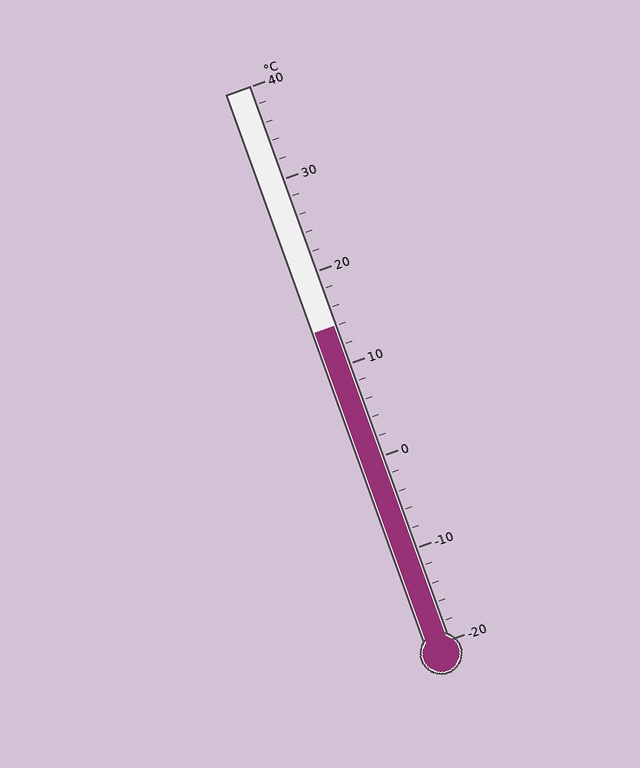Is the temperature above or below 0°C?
The temperature is above 0°C.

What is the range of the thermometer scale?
The thermometer scale ranges from -20°C to 40°C.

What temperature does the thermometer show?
The thermometer shows approximately 14°C.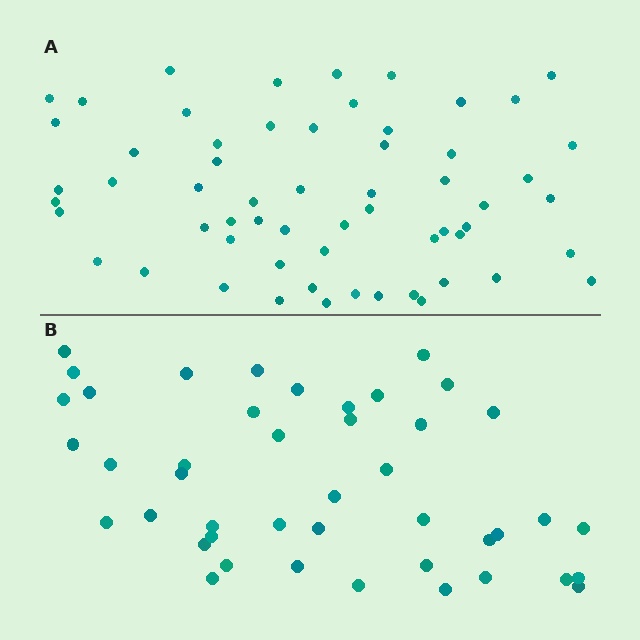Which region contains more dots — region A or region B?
Region A (the top region) has more dots.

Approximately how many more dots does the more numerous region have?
Region A has approximately 15 more dots than region B.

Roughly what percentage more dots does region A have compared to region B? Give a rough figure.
About 35% more.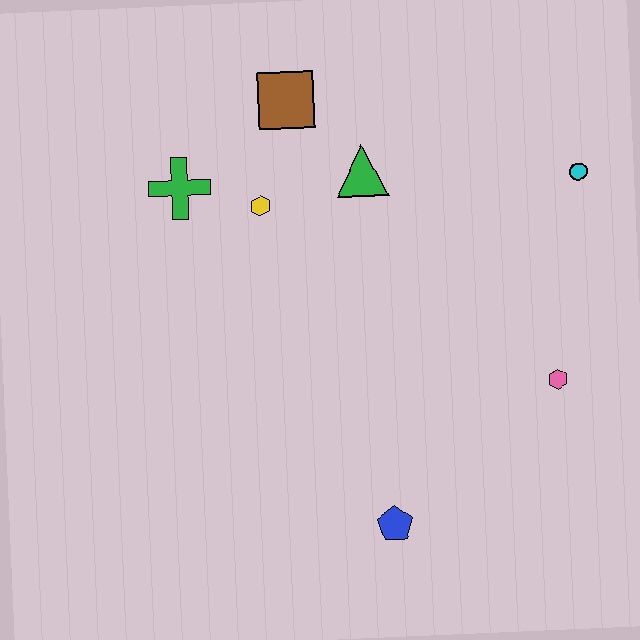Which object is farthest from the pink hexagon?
The green cross is farthest from the pink hexagon.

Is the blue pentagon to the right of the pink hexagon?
No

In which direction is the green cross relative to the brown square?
The green cross is to the left of the brown square.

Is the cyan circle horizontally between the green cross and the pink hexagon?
No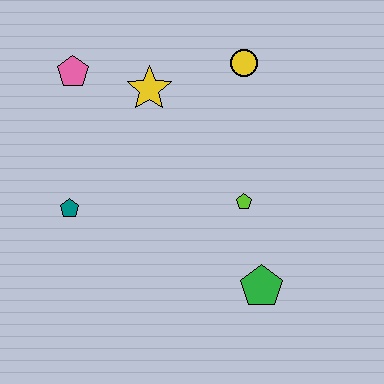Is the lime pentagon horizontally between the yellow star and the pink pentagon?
No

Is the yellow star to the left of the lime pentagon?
Yes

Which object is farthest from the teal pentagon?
The yellow circle is farthest from the teal pentagon.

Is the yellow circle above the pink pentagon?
Yes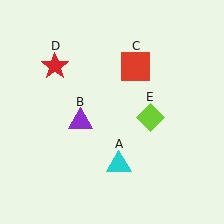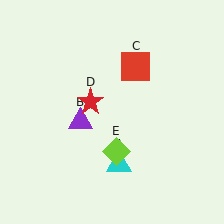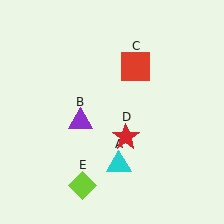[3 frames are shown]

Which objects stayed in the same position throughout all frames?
Cyan triangle (object A) and purple triangle (object B) and red square (object C) remained stationary.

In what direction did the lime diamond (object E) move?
The lime diamond (object E) moved down and to the left.